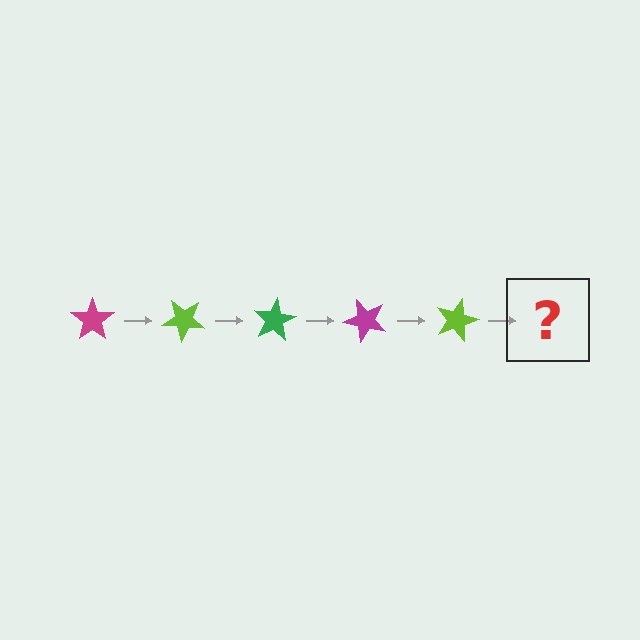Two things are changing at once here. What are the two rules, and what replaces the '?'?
The two rules are that it rotates 40 degrees each step and the color cycles through magenta, lime, and green. The '?' should be a green star, rotated 200 degrees from the start.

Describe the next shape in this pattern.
It should be a green star, rotated 200 degrees from the start.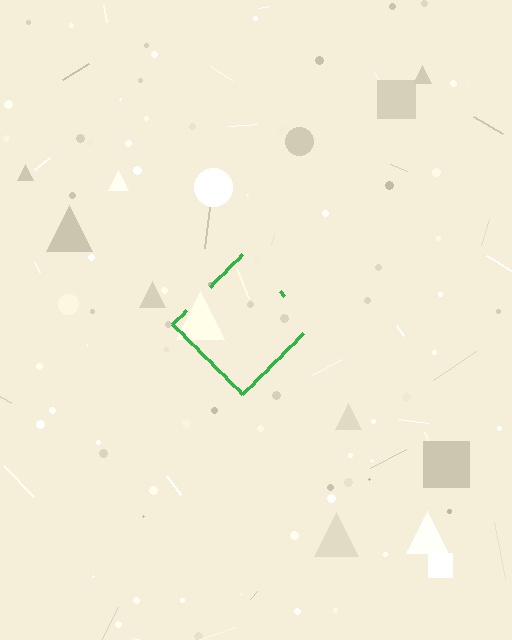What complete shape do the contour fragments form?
The contour fragments form a diamond.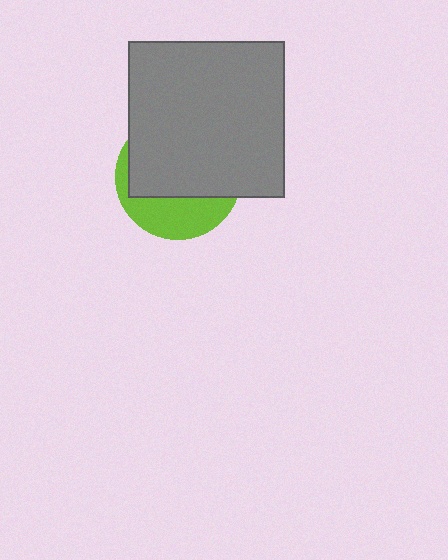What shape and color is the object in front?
The object in front is a gray square.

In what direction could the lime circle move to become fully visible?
The lime circle could move down. That would shift it out from behind the gray square entirely.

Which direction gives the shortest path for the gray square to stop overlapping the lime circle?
Moving up gives the shortest separation.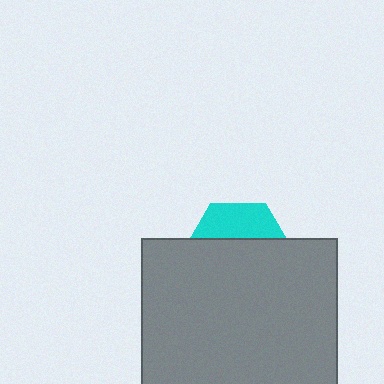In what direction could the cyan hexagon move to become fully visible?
The cyan hexagon could move up. That would shift it out from behind the gray rectangle entirely.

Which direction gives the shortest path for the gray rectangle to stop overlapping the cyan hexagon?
Moving down gives the shortest separation.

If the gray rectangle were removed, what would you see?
You would see the complete cyan hexagon.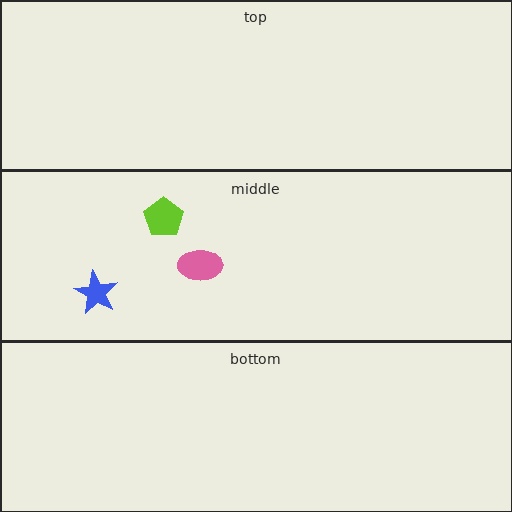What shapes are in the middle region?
The blue star, the pink ellipse, the lime pentagon.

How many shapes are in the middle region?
3.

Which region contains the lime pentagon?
The middle region.